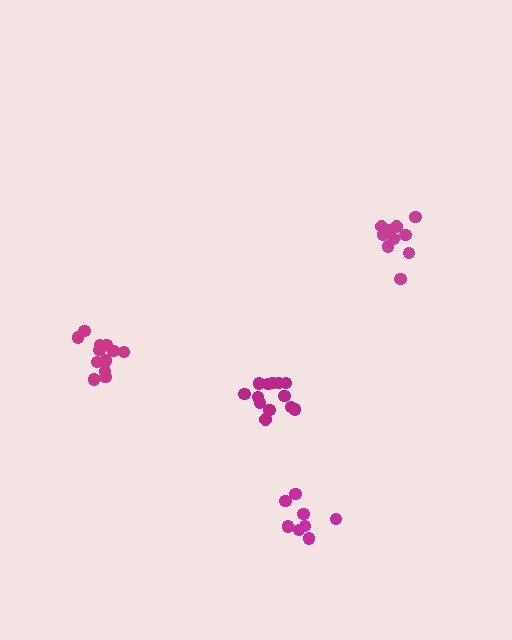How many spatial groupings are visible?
There are 4 spatial groupings.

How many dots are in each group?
Group 1: 10 dots, Group 2: 12 dots, Group 3: 14 dots, Group 4: 8 dots (44 total).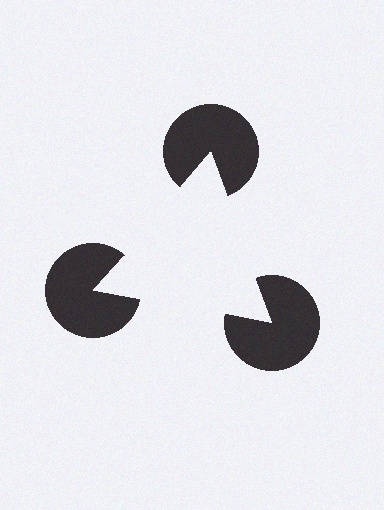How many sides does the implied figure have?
3 sides.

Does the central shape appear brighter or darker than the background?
It typically appears slightly brighter than the background, even though no actual brightness change is drawn.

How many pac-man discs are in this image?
There are 3 — one at each vertex of the illusory triangle.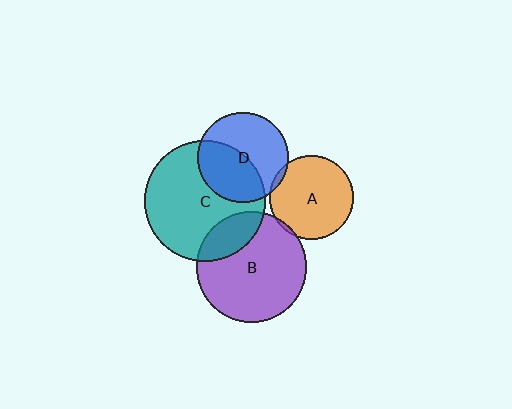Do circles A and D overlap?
Yes.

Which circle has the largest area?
Circle C (teal).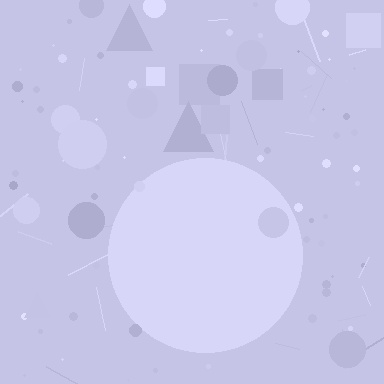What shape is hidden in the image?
A circle is hidden in the image.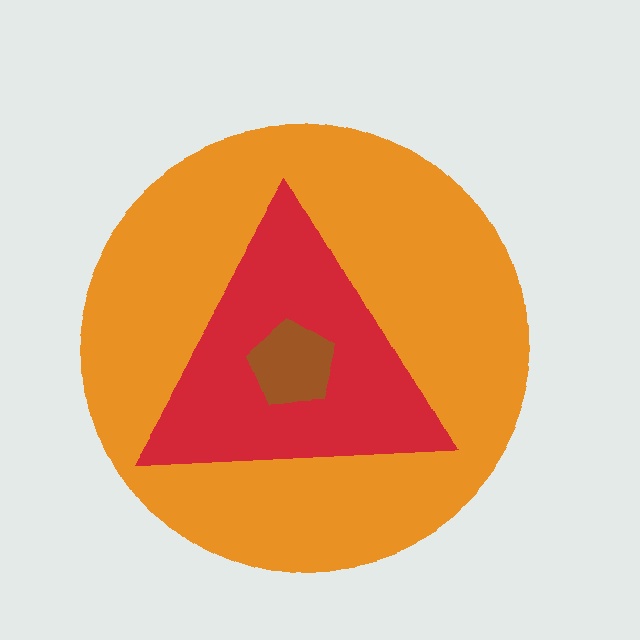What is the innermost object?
The brown pentagon.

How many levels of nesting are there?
3.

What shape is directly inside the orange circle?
The red triangle.